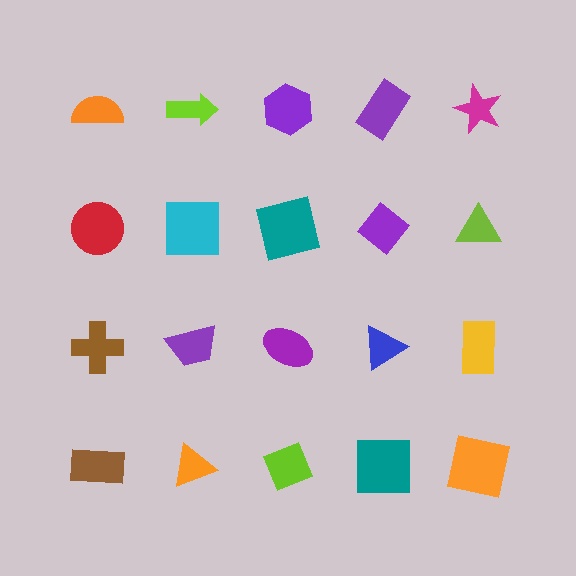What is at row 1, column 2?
A lime arrow.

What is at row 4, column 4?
A teal square.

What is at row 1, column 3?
A purple hexagon.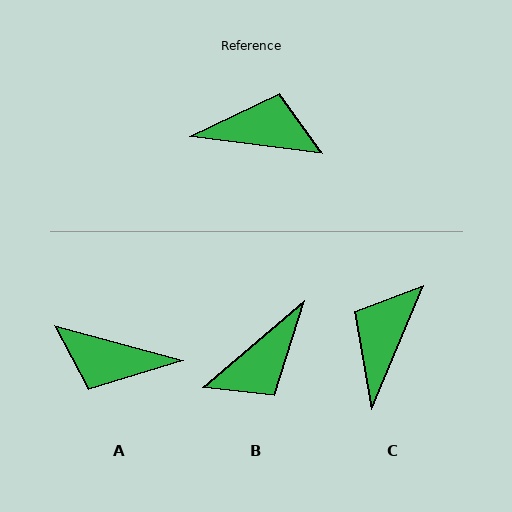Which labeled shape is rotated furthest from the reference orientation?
A, about 172 degrees away.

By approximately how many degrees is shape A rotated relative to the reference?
Approximately 172 degrees counter-clockwise.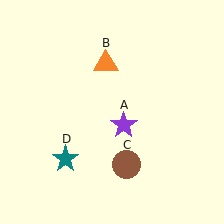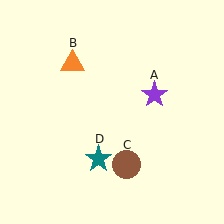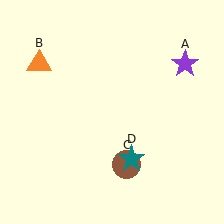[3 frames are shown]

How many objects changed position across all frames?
3 objects changed position: purple star (object A), orange triangle (object B), teal star (object D).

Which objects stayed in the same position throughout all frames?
Brown circle (object C) remained stationary.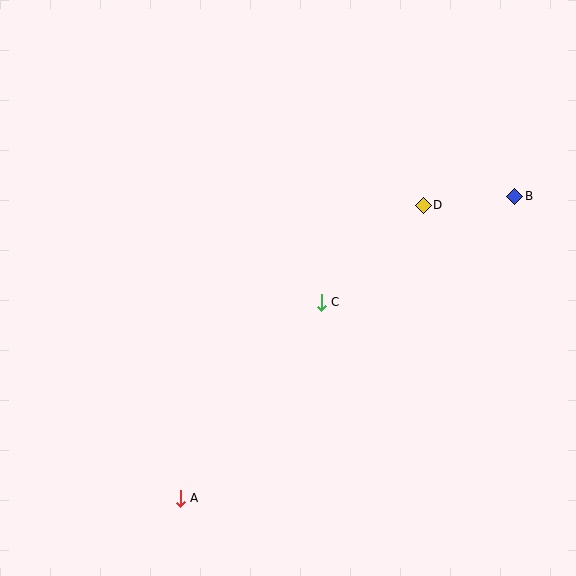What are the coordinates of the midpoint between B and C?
The midpoint between B and C is at (418, 249).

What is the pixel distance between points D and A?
The distance between D and A is 381 pixels.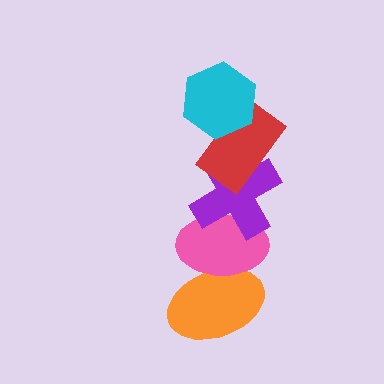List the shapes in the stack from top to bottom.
From top to bottom: the cyan hexagon, the red rectangle, the purple cross, the pink ellipse, the orange ellipse.